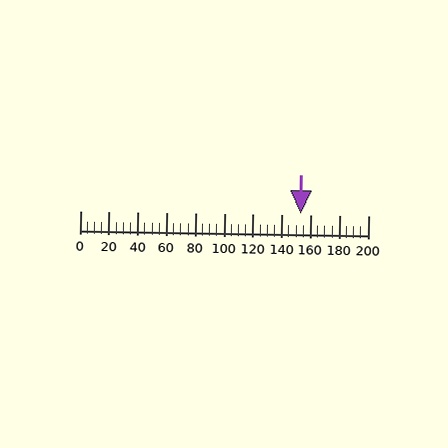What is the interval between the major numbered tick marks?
The major tick marks are spaced 20 units apart.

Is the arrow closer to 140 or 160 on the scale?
The arrow is closer to 160.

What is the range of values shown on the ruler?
The ruler shows values from 0 to 200.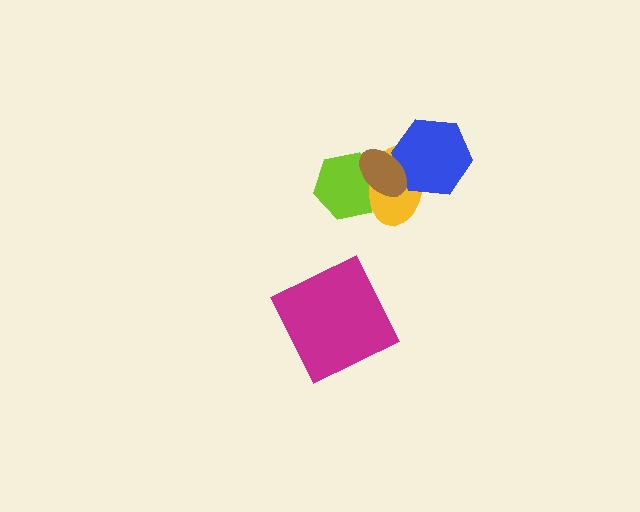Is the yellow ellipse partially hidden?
Yes, it is partially covered by another shape.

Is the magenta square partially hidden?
No, no other shape covers it.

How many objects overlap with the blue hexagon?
2 objects overlap with the blue hexagon.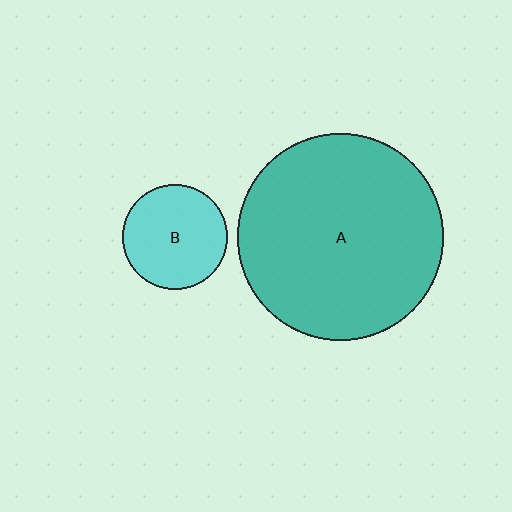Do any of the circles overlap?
No, none of the circles overlap.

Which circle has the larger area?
Circle A (teal).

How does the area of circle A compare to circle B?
Approximately 3.8 times.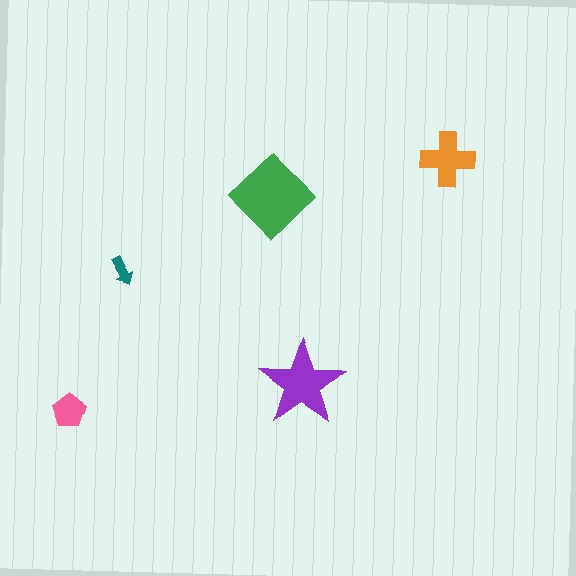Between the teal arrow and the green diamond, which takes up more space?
The green diamond.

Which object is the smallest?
The teal arrow.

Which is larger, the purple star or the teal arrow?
The purple star.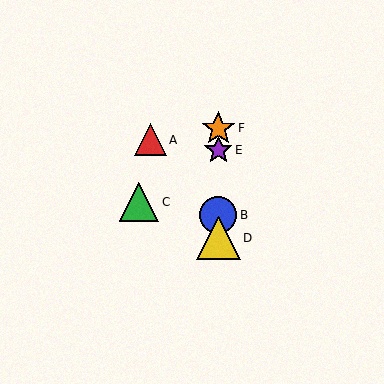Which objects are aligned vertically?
Objects B, D, E, F are aligned vertically.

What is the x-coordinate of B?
Object B is at x≈218.